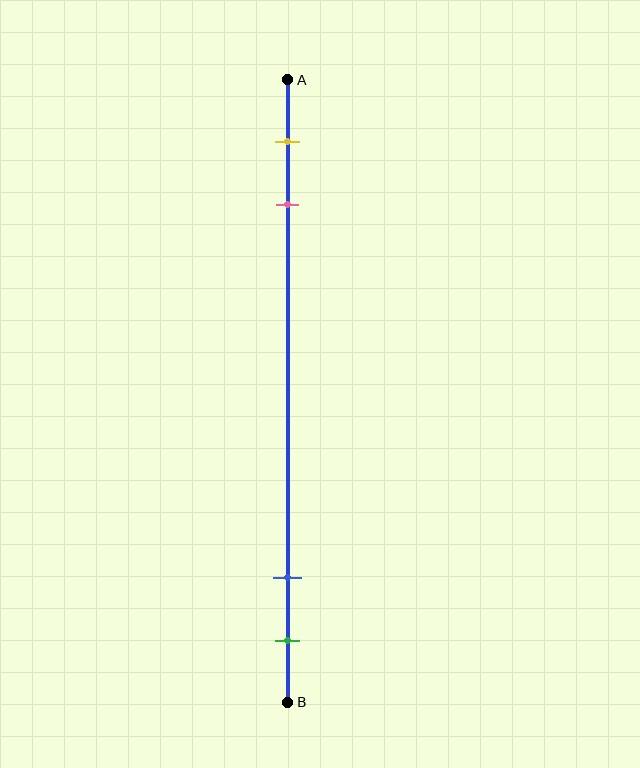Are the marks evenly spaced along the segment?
No, the marks are not evenly spaced.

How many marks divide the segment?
There are 4 marks dividing the segment.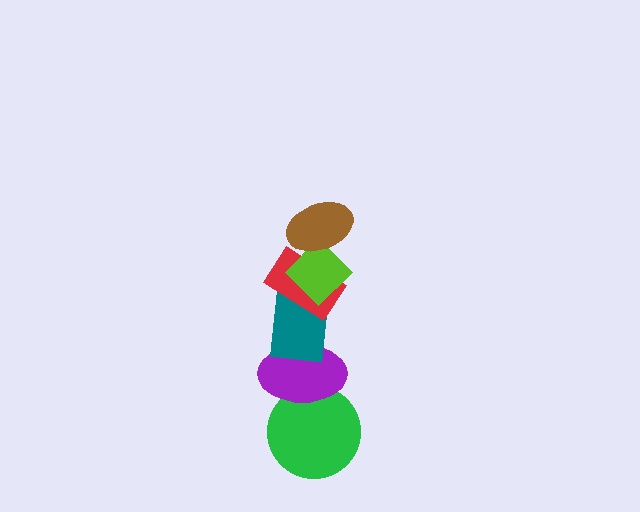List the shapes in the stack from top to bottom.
From top to bottom: the brown ellipse, the lime diamond, the red rectangle, the teal rectangle, the purple ellipse, the green circle.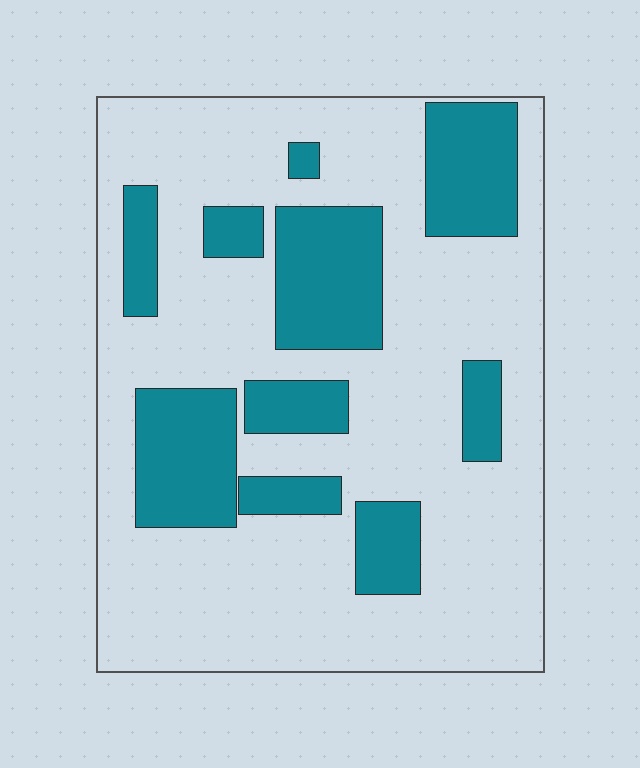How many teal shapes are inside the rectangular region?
10.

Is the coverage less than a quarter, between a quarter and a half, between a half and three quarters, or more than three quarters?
Between a quarter and a half.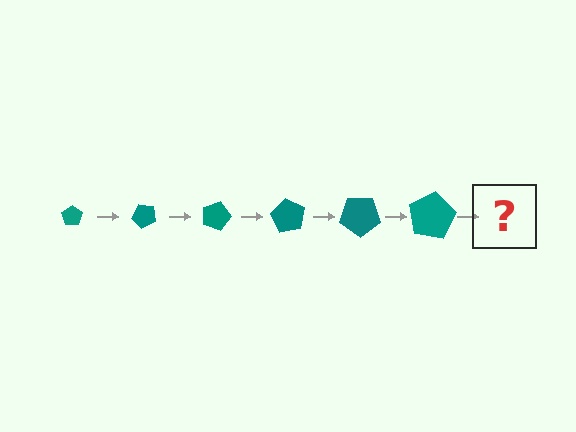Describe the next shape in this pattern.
It should be a pentagon, larger than the previous one and rotated 270 degrees from the start.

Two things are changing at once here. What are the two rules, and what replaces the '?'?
The two rules are that the pentagon grows larger each step and it rotates 45 degrees each step. The '?' should be a pentagon, larger than the previous one and rotated 270 degrees from the start.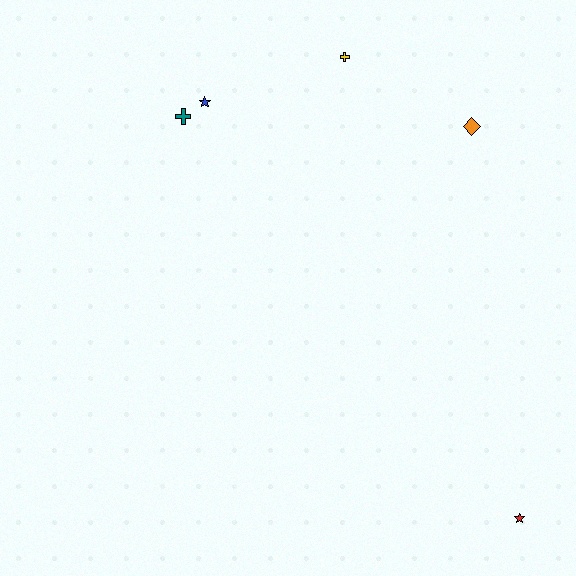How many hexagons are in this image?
There are no hexagons.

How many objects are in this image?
There are 5 objects.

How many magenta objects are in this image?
There are no magenta objects.